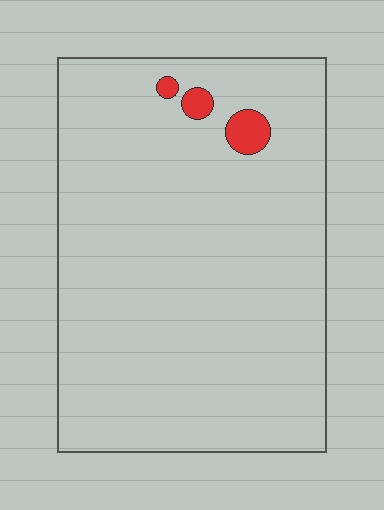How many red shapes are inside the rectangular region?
3.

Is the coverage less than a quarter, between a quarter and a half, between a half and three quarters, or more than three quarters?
Less than a quarter.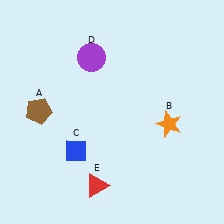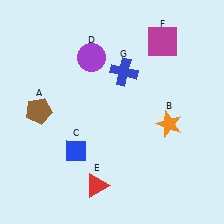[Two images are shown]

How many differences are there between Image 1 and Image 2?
There are 2 differences between the two images.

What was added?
A magenta square (F), a blue cross (G) were added in Image 2.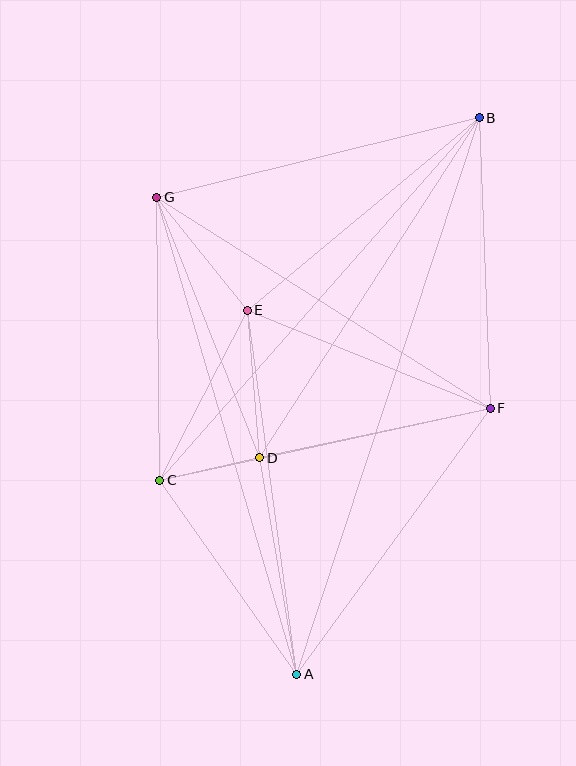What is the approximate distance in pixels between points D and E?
The distance between D and E is approximately 148 pixels.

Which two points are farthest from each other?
Points A and B are farthest from each other.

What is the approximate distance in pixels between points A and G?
The distance between A and G is approximately 497 pixels.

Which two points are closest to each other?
Points C and D are closest to each other.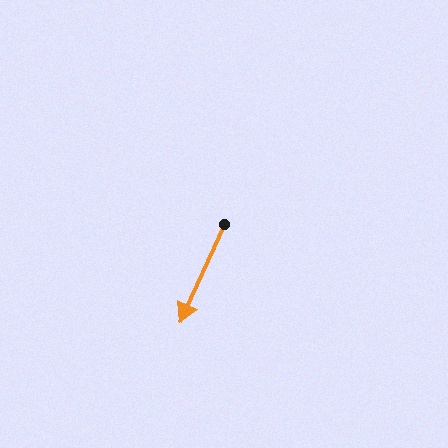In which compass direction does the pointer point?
Southwest.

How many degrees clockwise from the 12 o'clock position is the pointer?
Approximately 204 degrees.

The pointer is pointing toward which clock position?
Roughly 7 o'clock.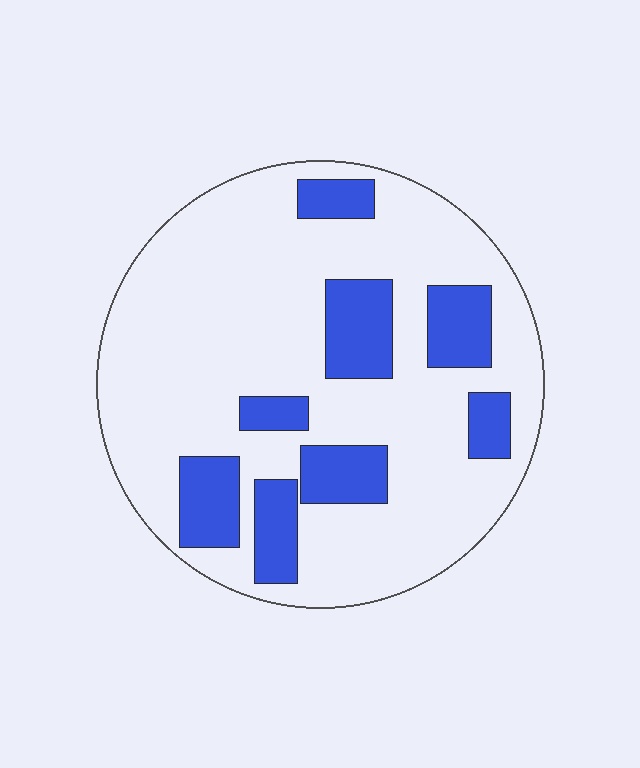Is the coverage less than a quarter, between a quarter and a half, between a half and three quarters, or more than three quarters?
Less than a quarter.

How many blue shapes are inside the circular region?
8.